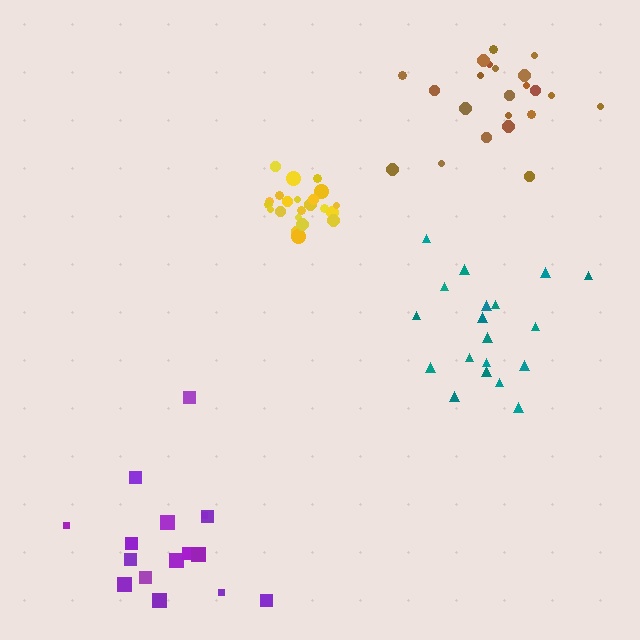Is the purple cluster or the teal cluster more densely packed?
Purple.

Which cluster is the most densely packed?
Yellow.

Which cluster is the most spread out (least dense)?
Teal.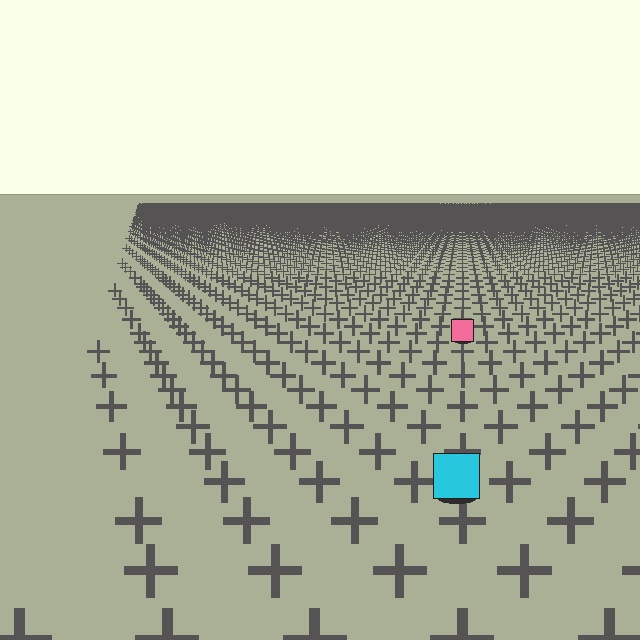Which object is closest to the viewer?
The cyan square is closest. The texture marks near it are larger and more spread out.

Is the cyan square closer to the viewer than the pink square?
Yes. The cyan square is closer — you can tell from the texture gradient: the ground texture is coarser near it.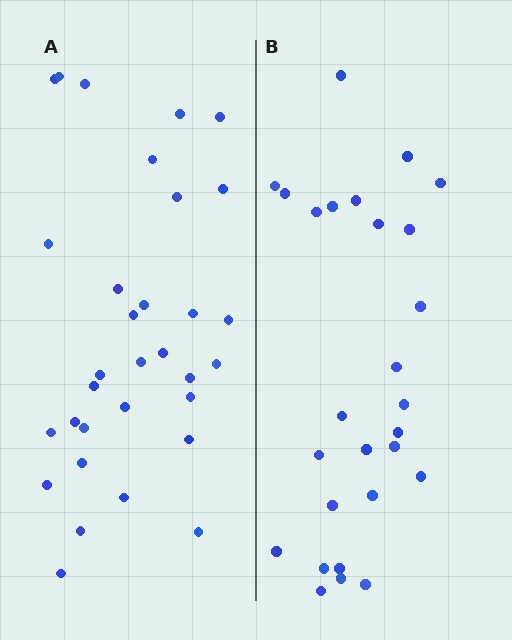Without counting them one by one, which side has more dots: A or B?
Region A (the left region) has more dots.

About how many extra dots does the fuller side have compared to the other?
Region A has about 5 more dots than region B.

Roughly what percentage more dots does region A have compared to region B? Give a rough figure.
About 20% more.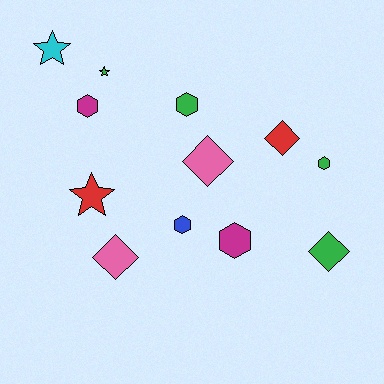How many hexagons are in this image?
There are 5 hexagons.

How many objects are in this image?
There are 12 objects.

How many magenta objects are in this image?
There are 2 magenta objects.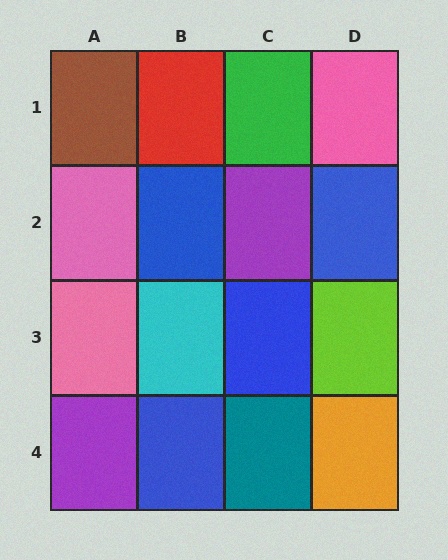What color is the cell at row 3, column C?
Blue.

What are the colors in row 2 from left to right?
Pink, blue, purple, blue.